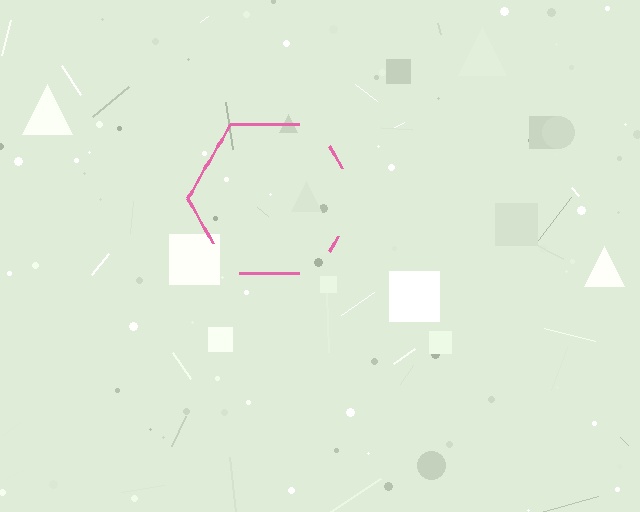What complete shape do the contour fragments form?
The contour fragments form a hexagon.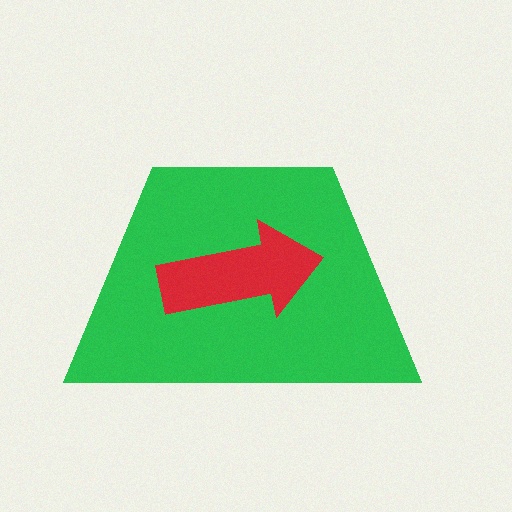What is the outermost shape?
The green trapezoid.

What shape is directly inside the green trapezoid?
The red arrow.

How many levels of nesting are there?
2.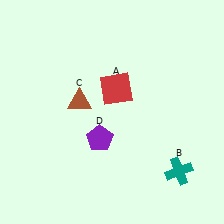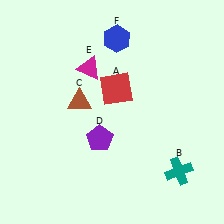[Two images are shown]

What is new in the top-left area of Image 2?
A magenta triangle (E) was added in the top-left area of Image 2.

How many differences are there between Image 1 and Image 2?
There are 2 differences between the two images.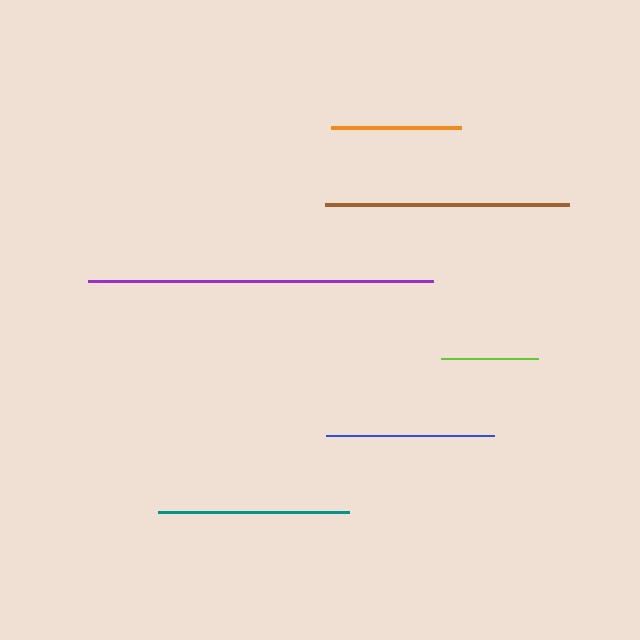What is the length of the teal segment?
The teal segment is approximately 192 pixels long.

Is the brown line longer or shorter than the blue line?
The brown line is longer than the blue line.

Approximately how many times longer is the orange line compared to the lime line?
The orange line is approximately 1.3 times the length of the lime line.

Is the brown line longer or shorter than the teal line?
The brown line is longer than the teal line.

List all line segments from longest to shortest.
From longest to shortest: purple, brown, teal, blue, orange, lime.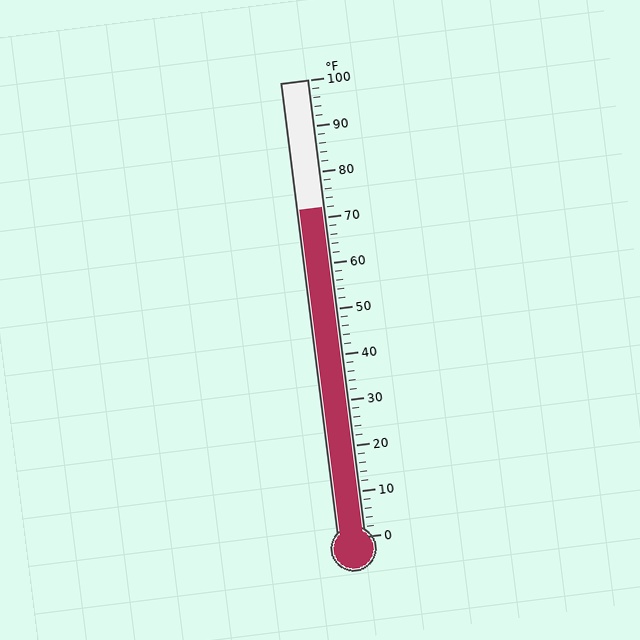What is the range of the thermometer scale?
The thermometer scale ranges from 0°F to 100°F.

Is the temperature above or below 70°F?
The temperature is above 70°F.